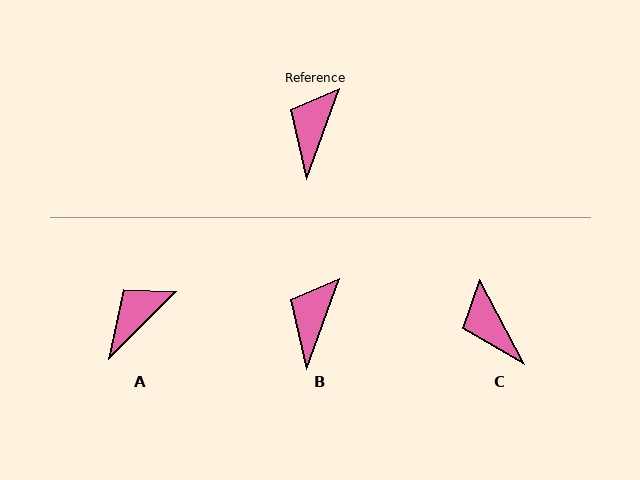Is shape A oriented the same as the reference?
No, it is off by about 25 degrees.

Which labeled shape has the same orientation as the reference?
B.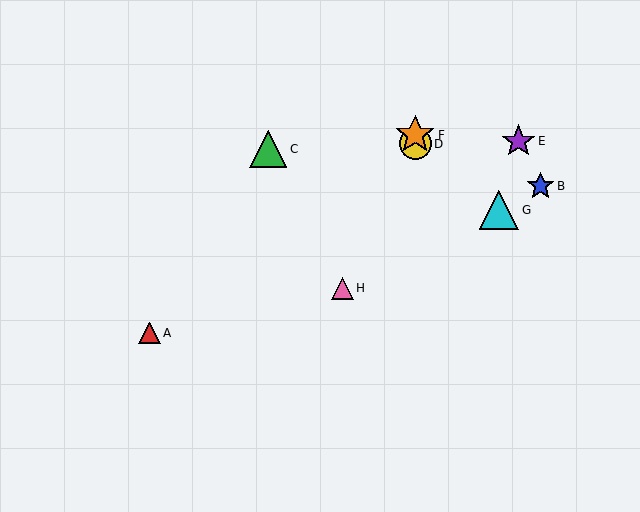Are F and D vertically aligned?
Yes, both are at x≈415.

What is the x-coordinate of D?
Object D is at x≈415.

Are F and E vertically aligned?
No, F is at x≈415 and E is at x≈518.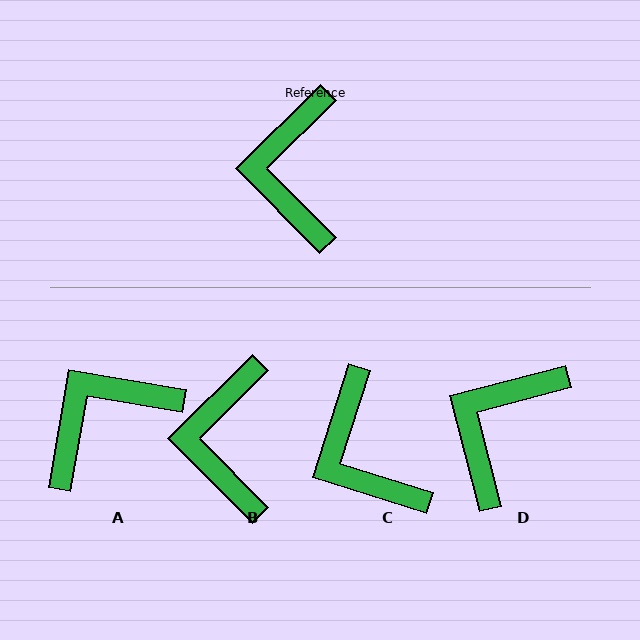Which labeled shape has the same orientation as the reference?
B.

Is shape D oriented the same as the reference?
No, it is off by about 30 degrees.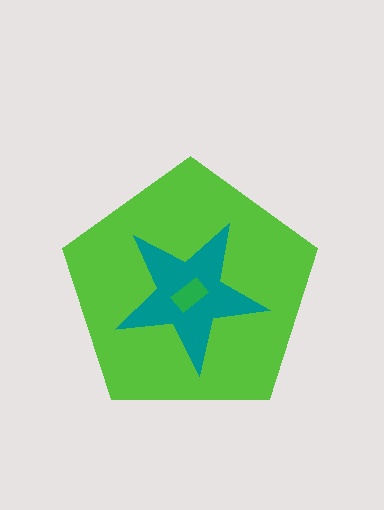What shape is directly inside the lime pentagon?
The teal star.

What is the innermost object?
The green rectangle.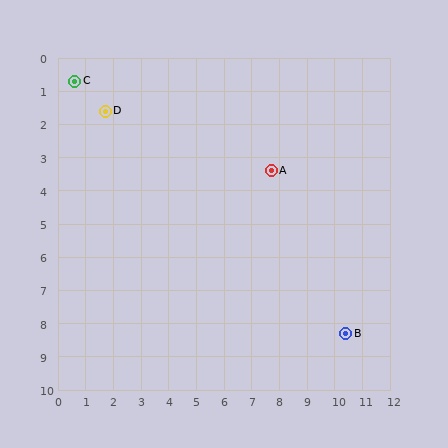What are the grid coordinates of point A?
Point A is at approximately (7.7, 3.4).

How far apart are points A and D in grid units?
Points A and D are about 6.3 grid units apart.